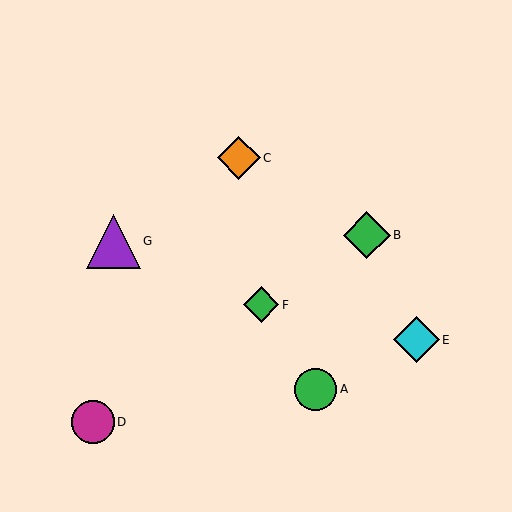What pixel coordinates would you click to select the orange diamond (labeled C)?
Click at (239, 158) to select the orange diamond C.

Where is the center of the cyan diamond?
The center of the cyan diamond is at (417, 340).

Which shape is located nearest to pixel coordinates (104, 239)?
The purple triangle (labeled G) at (113, 241) is nearest to that location.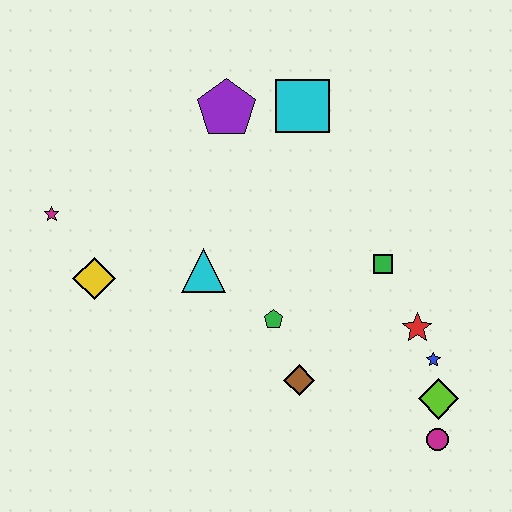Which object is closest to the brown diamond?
The green pentagon is closest to the brown diamond.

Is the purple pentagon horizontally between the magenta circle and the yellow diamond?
Yes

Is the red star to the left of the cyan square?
No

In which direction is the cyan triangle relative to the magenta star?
The cyan triangle is to the right of the magenta star.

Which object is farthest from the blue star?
The magenta star is farthest from the blue star.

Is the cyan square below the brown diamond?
No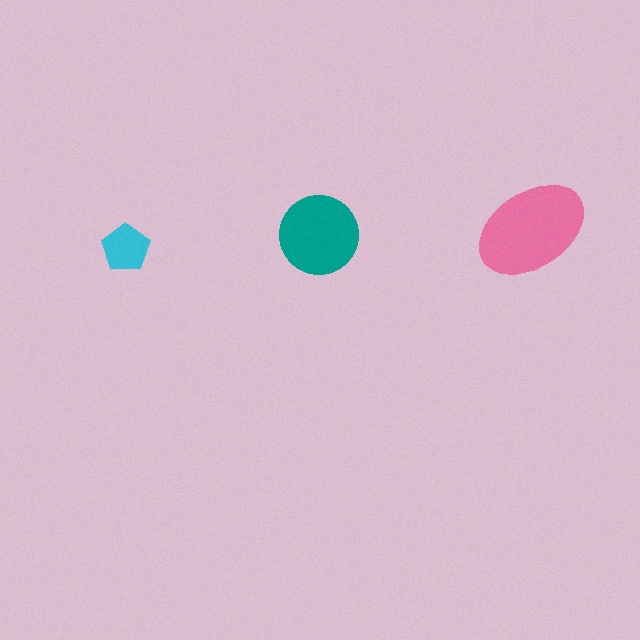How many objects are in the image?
There are 3 objects in the image.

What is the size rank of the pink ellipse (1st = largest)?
1st.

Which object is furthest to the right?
The pink ellipse is rightmost.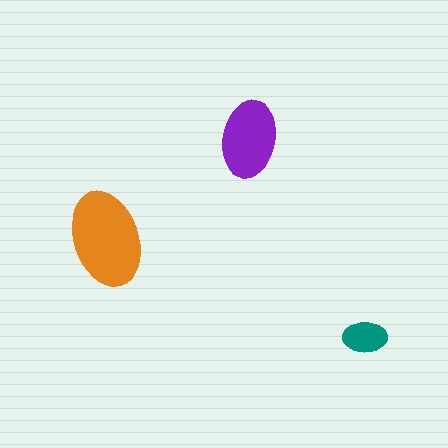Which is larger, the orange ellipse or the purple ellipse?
The orange one.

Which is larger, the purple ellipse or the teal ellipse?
The purple one.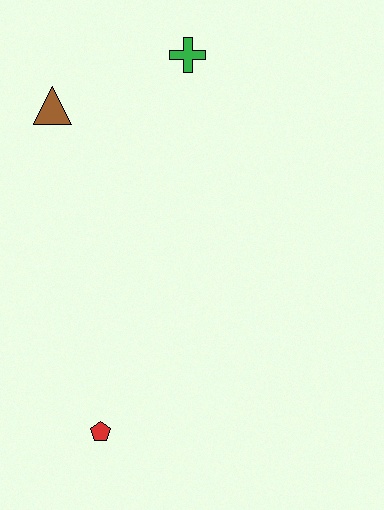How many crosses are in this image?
There is 1 cross.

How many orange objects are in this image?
There are no orange objects.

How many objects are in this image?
There are 3 objects.